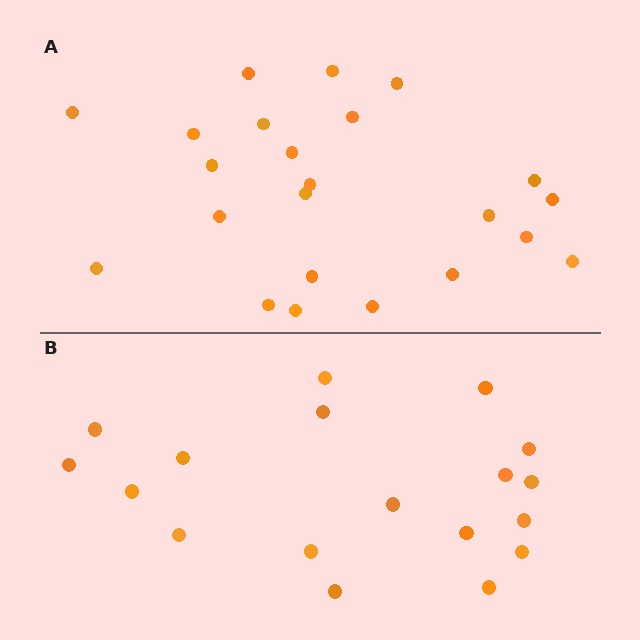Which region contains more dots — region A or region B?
Region A (the top region) has more dots.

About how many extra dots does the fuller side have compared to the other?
Region A has about 5 more dots than region B.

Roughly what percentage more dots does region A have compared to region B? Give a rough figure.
About 30% more.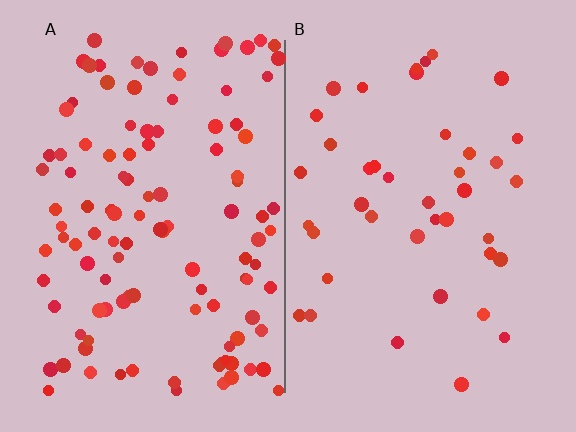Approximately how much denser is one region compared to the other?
Approximately 2.8× — region A over region B.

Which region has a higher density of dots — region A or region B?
A (the left).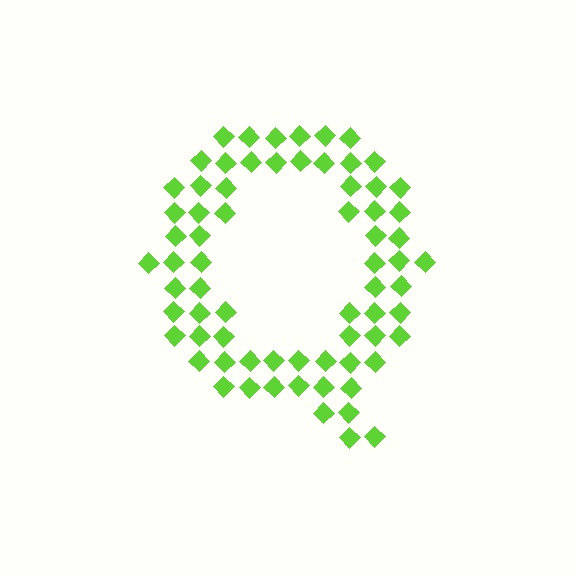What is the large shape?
The large shape is the letter Q.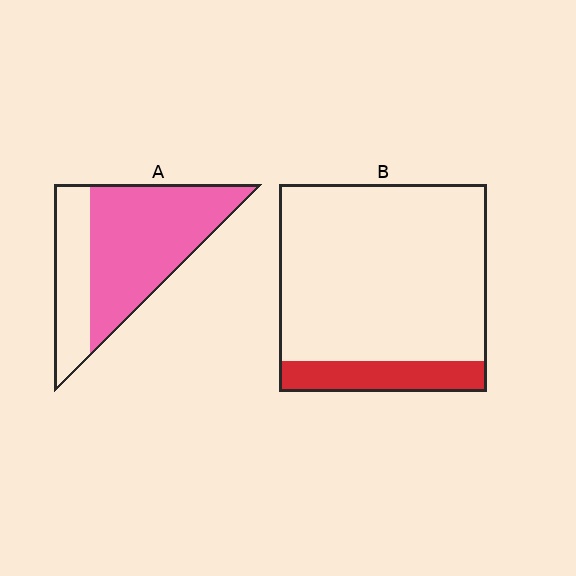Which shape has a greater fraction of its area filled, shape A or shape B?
Shape A.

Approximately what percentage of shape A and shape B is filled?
A is approximately 70% and B is approximately 15%.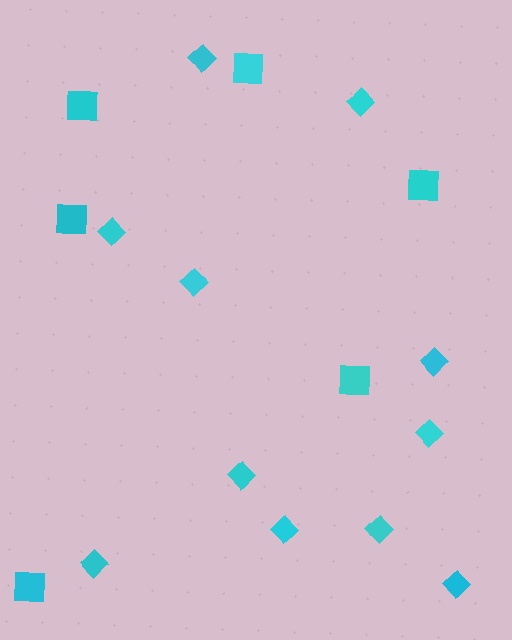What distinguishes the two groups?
There are 2 groups: one group of diamonds (11) and one group of squares (6).